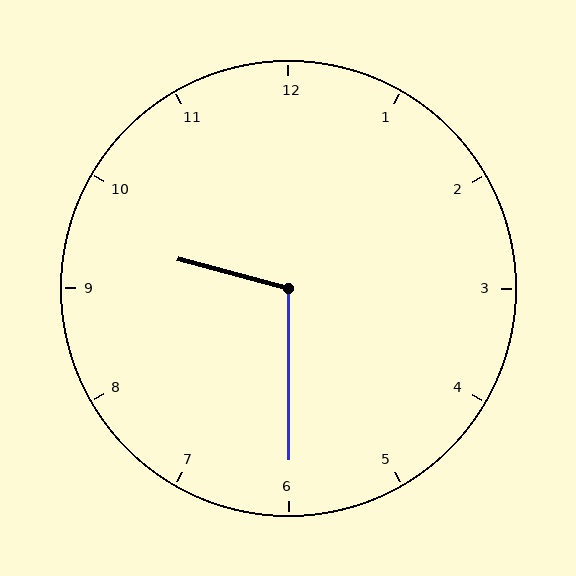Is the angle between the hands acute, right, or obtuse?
It is obtuse.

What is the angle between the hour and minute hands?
Approximately 105 degrees.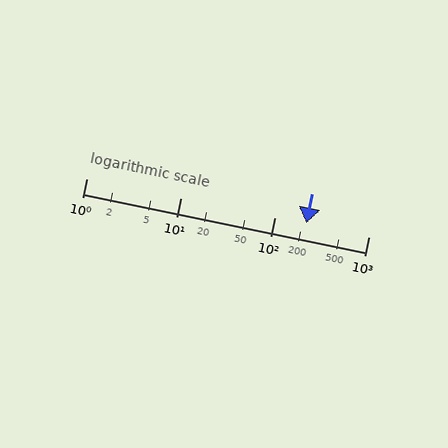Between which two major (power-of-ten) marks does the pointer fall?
The pointer is between 100 and 1000.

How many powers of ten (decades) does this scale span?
The scale spans 3 decades, from 1 to 1000.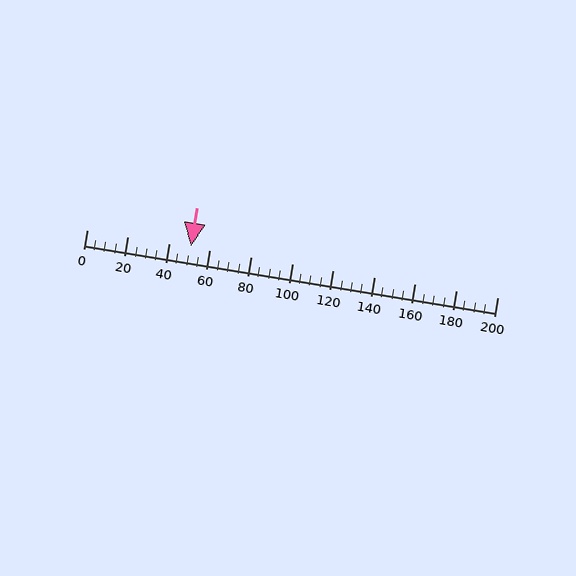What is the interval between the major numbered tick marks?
The major tick marks are spaced 20 units apart.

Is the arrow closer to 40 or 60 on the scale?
The arrow is closer to 60.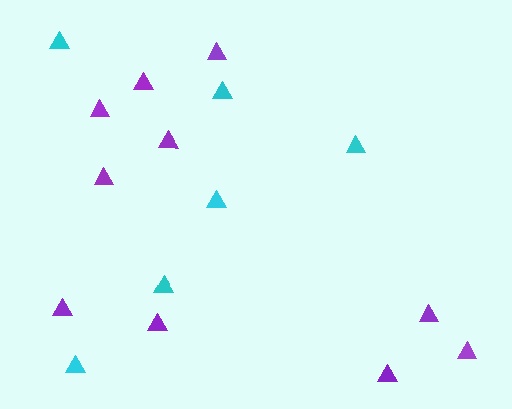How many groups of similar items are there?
There are 2 groups: one group of purple triangles (10) and one group of cyan triangles (6).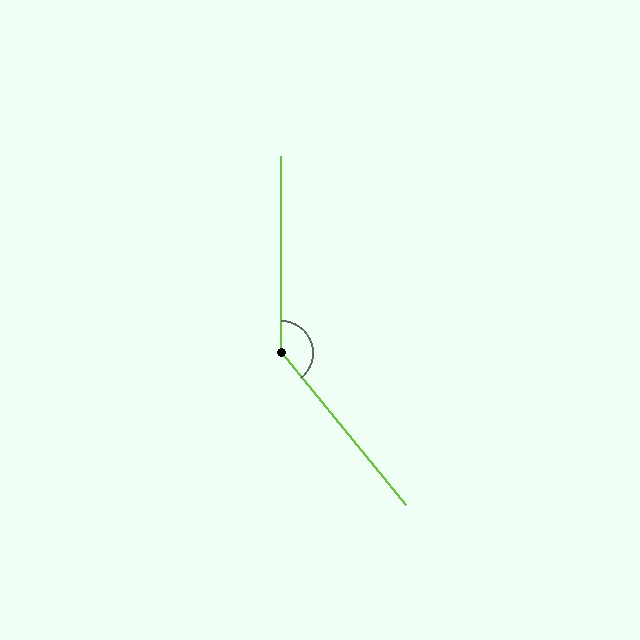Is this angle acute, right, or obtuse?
It is obtuse.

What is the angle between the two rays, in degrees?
Approximately 141 degrees.